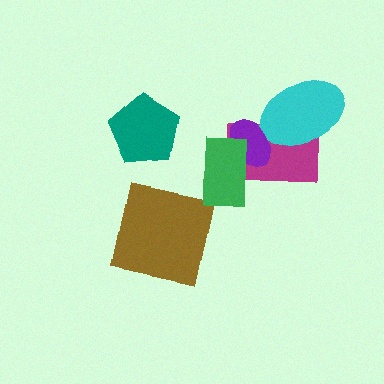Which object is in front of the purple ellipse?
The green rectangle is in front of the purple ellipse.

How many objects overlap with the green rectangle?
2 objects overlap with the green rectangle.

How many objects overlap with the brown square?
0 objects overlap with the brown square.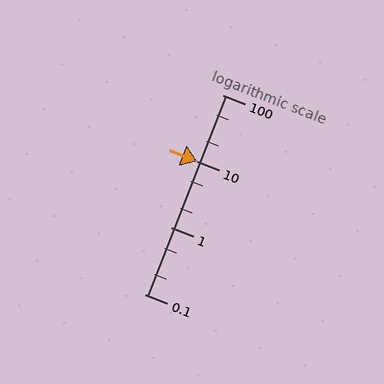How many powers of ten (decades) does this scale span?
The scale spans 3 decades, from 0.1 to 100.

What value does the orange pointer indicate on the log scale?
The pointer indicates approximately 9.9.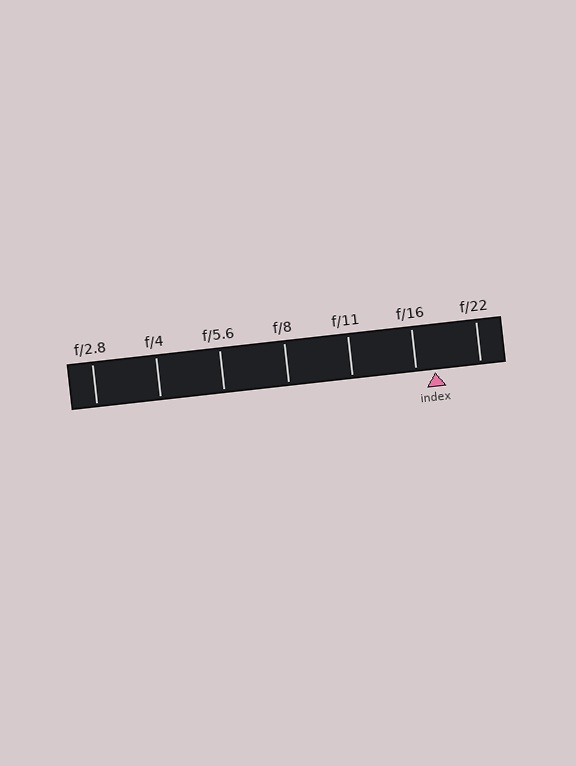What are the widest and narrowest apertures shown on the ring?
The widest aperture shown is f/2.8 and the narrowest is f/22.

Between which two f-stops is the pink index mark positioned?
The index mark is between f/16 and f/22.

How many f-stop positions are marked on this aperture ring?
There are 7 f-stop positions marked.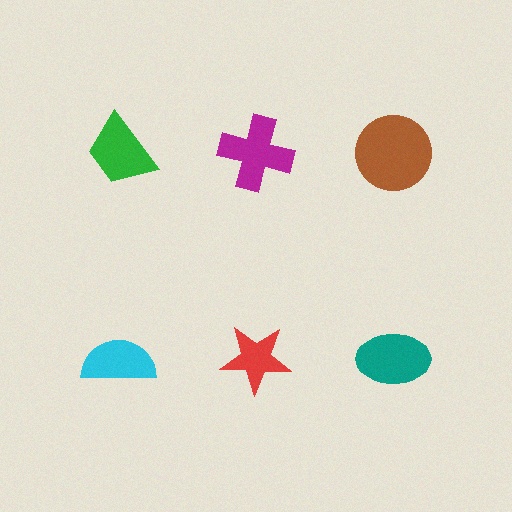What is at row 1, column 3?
A brown circle.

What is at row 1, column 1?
A green trapezoid.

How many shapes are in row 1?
3 shapes.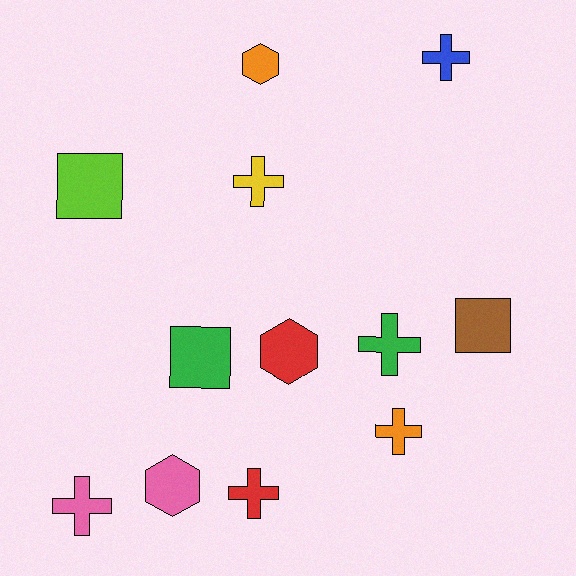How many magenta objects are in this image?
There are no magenta objects.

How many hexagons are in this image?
There are 3 hexagons.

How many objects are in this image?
There are 12 objects.